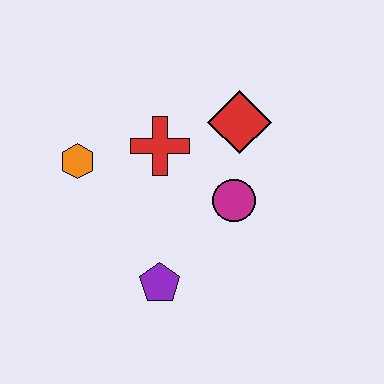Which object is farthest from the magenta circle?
The orange hexagon is farthest from the magenta circle.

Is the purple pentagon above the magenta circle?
No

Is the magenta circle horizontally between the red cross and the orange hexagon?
No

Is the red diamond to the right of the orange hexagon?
Yes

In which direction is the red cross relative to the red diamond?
The red cross is to the left of the red diamond.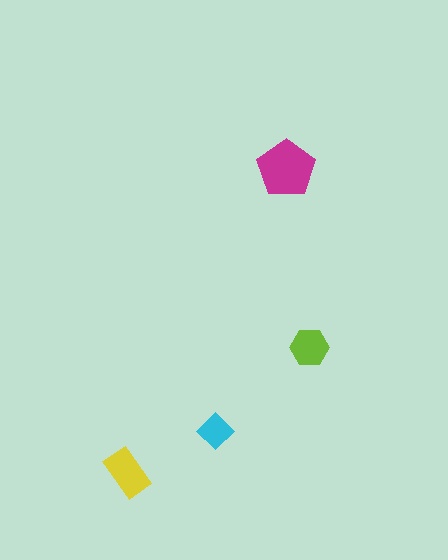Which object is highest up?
The magenta pentagon is topmost.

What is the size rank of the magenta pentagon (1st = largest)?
1st.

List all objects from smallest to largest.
The cyan diamond, the lime hexagon, the yellow rectangle, the magenta pentagon.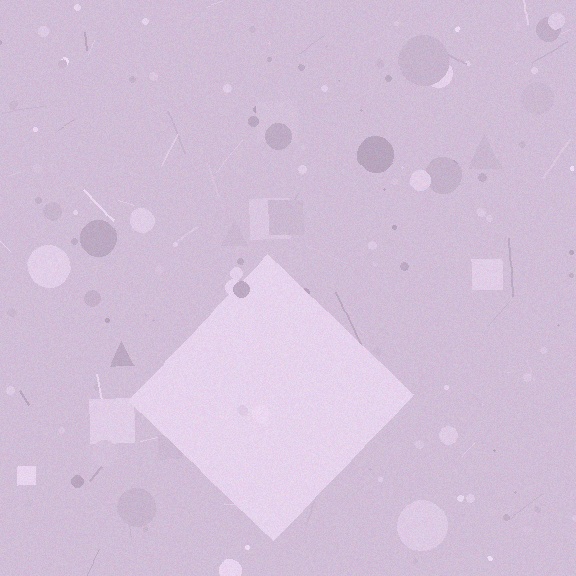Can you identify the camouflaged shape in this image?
The camouflaged shape is a diamond.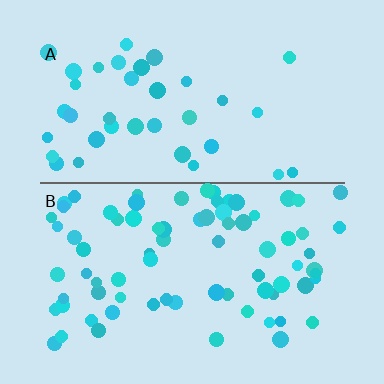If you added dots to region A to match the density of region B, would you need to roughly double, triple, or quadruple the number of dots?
Approximately double.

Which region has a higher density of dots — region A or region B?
B (the bottom).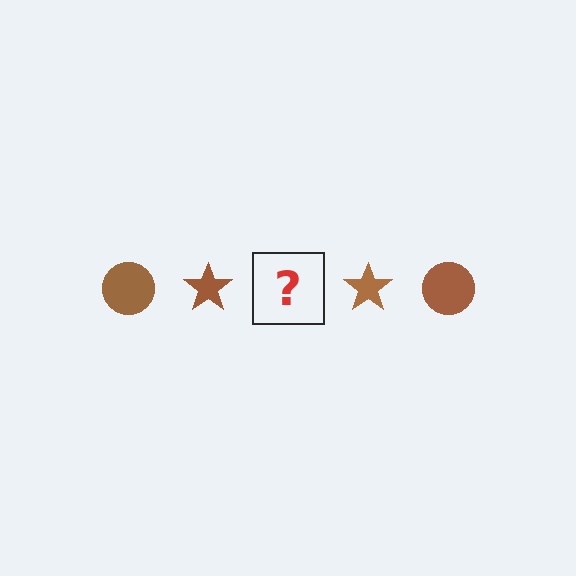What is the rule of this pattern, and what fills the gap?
The rule is that the pattern cycles through circle, star shapes in brown. The gap should be filled with a brown circle.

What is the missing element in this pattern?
The missing element is a brown circle.